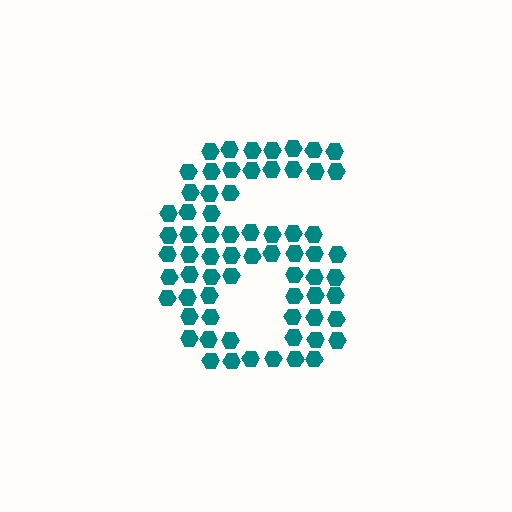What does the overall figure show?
The overall figure shows the digit 6.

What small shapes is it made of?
It is made of small hexagons.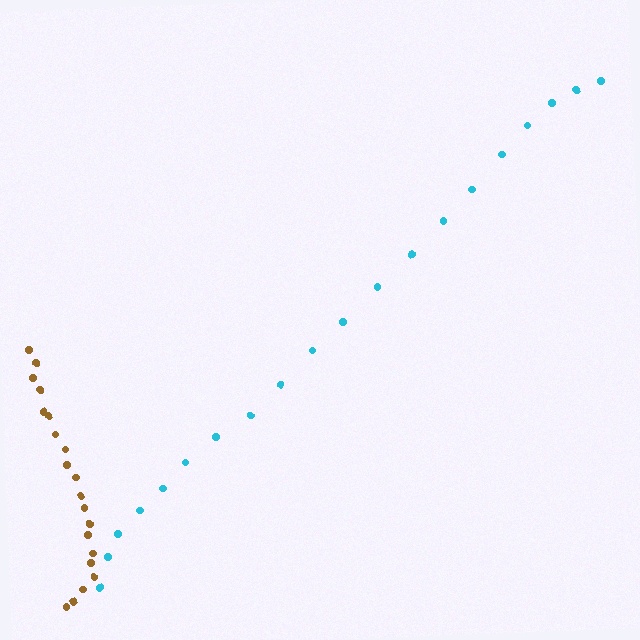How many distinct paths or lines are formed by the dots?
There are 2 distinct paths.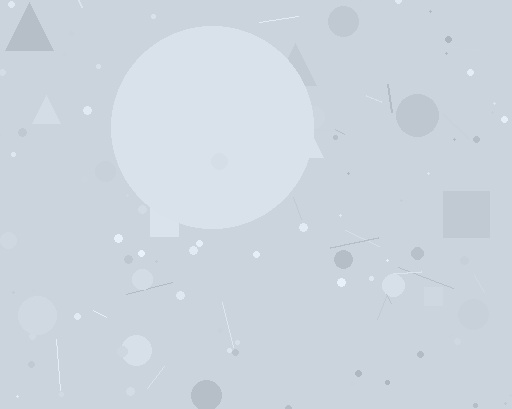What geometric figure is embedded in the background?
A circle is embedded in the background.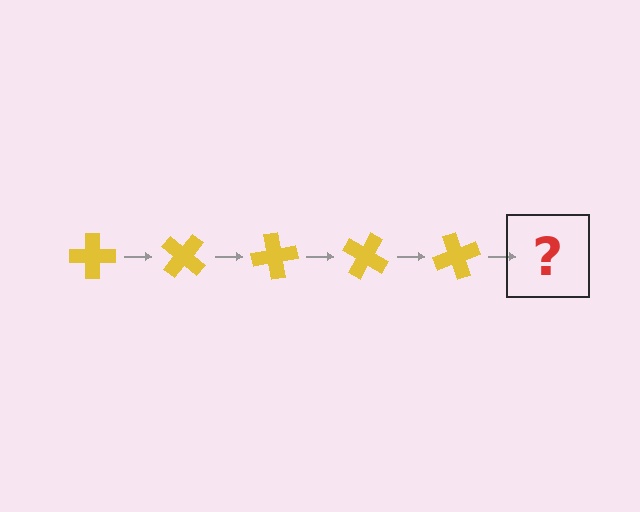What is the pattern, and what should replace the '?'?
The pattern is that the cross rotates 40 degrees each step. The '?' should be a yellow cross rotated 200 degrees.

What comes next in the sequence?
The next element should be a yellow cross rotated 200 degrees.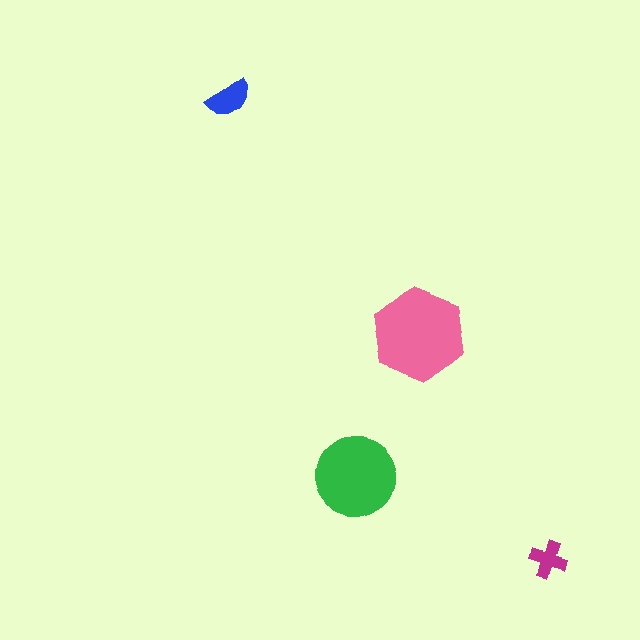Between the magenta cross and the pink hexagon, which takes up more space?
The pink hexagon.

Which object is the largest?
The pink hexagon.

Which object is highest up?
The blue semicircle is topmost.